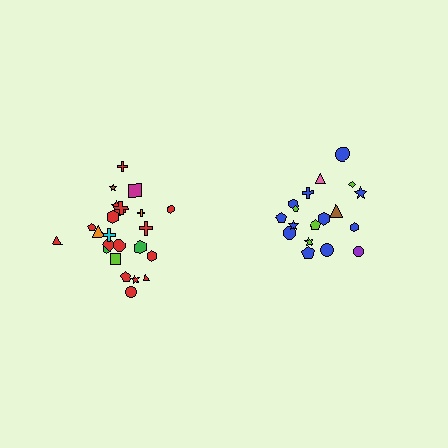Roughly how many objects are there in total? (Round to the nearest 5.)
Roughly 45 objects in total.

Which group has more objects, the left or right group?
The left group.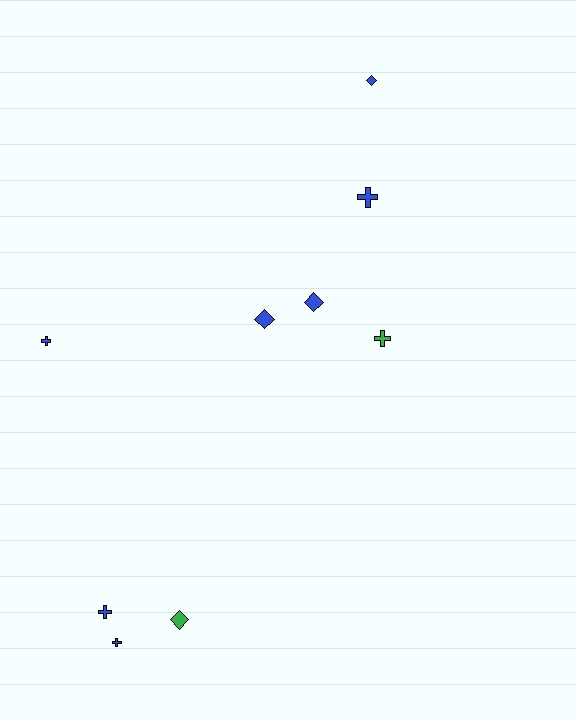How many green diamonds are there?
There is 1 green diamond.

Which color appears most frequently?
Blue, with 7 objects.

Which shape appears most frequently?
Cross, with 5 objects.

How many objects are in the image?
There are 9 objects.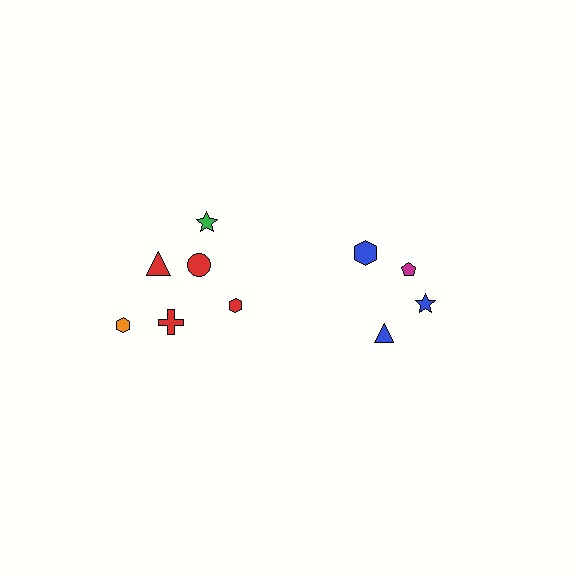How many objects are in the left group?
There are 6 objects.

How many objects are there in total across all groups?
There are 10 objects.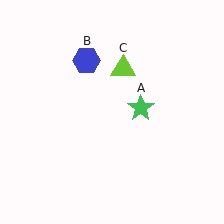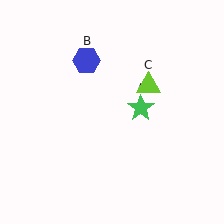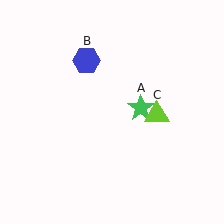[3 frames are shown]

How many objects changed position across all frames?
1 object changed position: lime triangle (object C).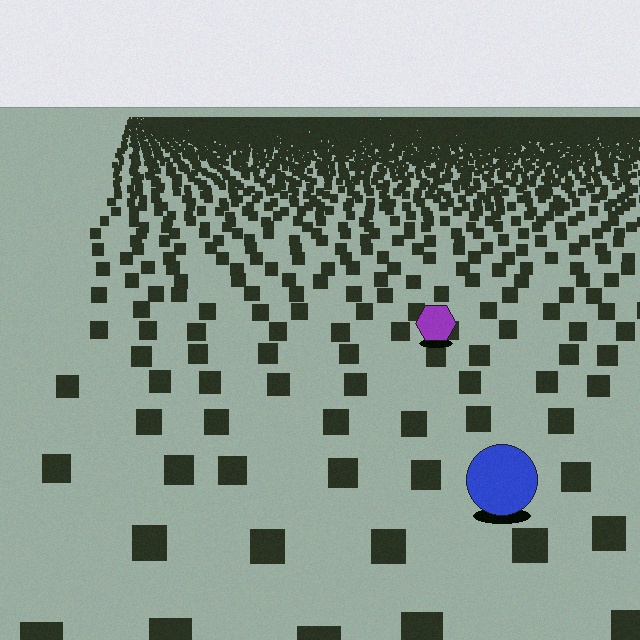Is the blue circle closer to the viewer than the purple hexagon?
Yes. The blue circle is closer — you can tell from the texture gradient: the ground texture is coarser near it.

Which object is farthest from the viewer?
The purple hexagon is farthest from the viewer. It appears smaller and the ground texture around it is denser.